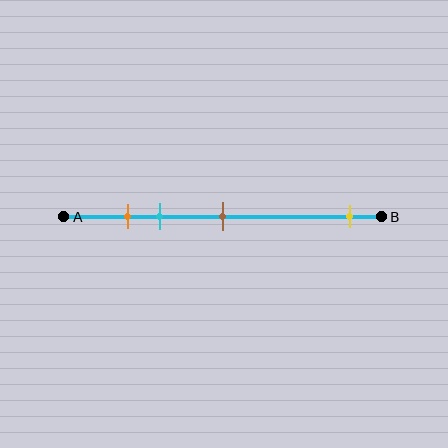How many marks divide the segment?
There are 4 marks dividing the segment.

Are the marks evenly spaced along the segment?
No, the marks are not evenly spaced.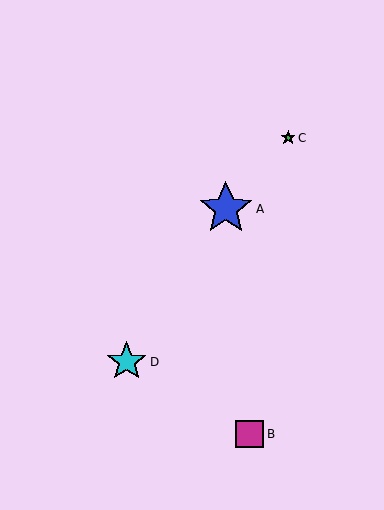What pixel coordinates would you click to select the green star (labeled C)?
Click at (288, 138) to select the green star C.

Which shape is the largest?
The blue star (labeled A) is the largest.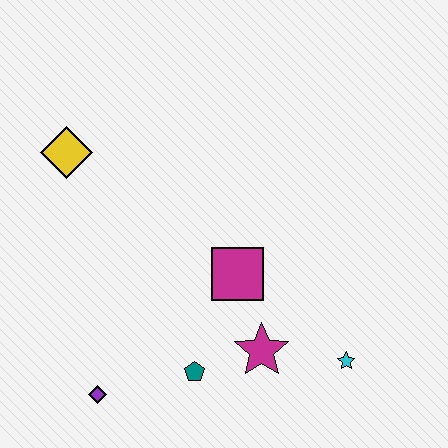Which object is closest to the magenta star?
The teal pentagon is closest to the magenta star.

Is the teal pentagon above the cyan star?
No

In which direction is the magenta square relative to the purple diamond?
The magenta square is to the right of the purple diamond.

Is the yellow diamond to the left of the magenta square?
Yes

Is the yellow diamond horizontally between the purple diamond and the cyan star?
No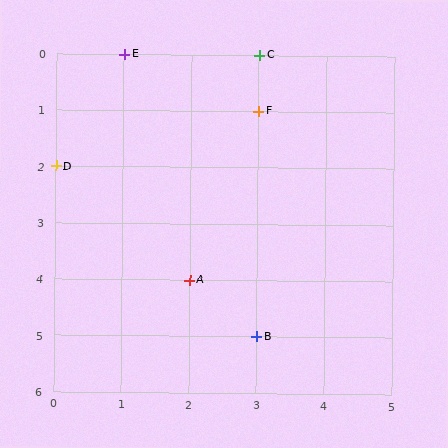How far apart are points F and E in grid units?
Points F and E are 2 columns and 1 row apart (about 2.2 grid units diagonally).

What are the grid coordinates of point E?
Point E is at grid coordinates (1, 0).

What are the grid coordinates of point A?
Point A is at grid coordinates (2, 4).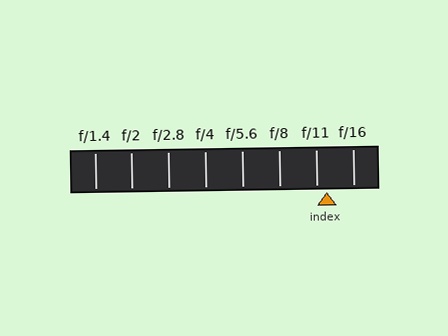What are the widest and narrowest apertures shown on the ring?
The widest aperture shown is f/1.4 and the narrowest is f/16.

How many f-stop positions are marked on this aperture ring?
There are 8 f-stop positions marked.